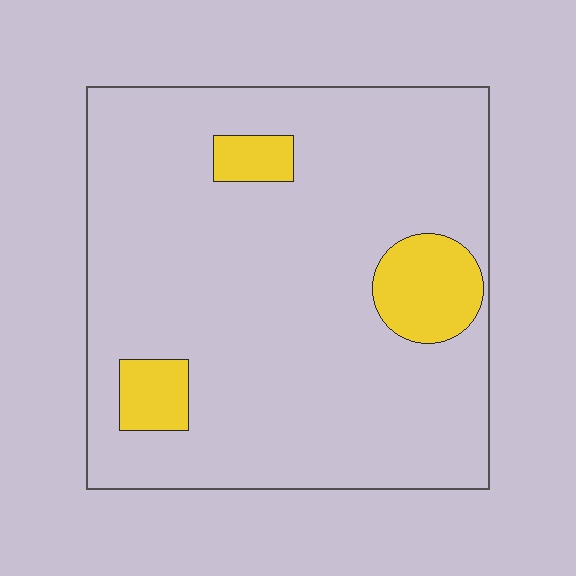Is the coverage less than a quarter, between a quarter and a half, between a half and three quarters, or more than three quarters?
Less than a quarter.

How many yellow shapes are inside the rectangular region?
3.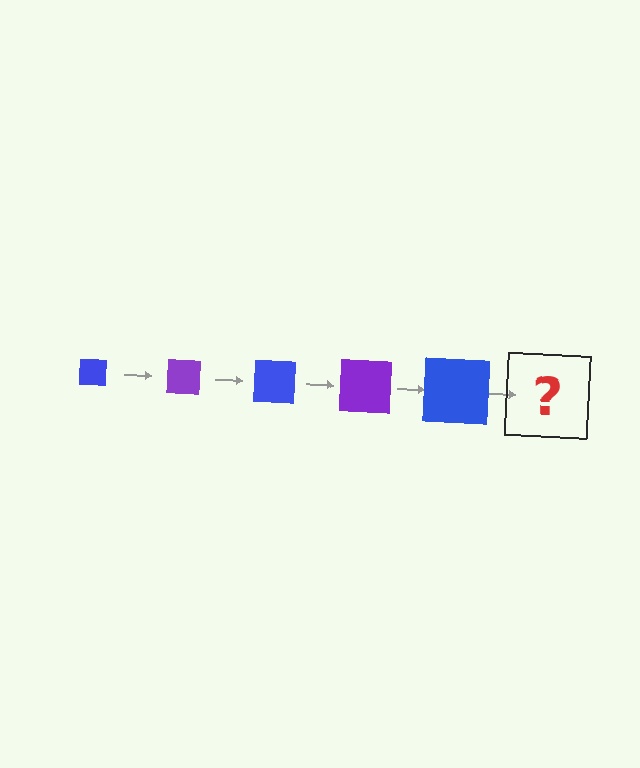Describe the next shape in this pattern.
It should be a purple square, larger than the previous one.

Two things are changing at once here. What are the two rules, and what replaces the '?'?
The two rules are that the square grows larger each step and the color cycles through blue and purple. The '?' should be a purple square, larger than the previous one.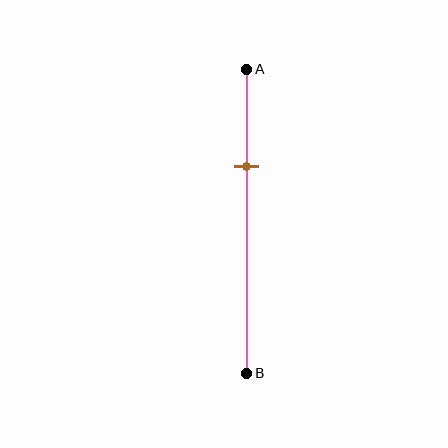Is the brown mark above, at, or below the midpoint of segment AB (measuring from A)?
The brown mark is above the midpoint of segment AB.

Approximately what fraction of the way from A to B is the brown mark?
The brown mark is approximately 30% of the way from A to B.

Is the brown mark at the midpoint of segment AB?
No, the mark is at about 30% from A, not at the 50% midpoint.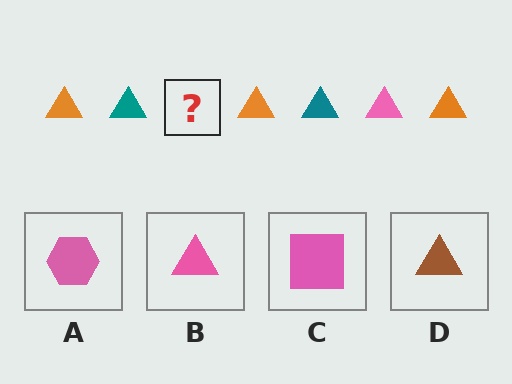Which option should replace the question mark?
Option B.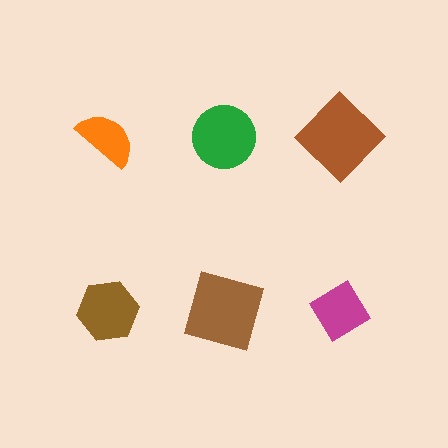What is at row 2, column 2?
A brown square.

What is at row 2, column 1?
A brown hexagon.